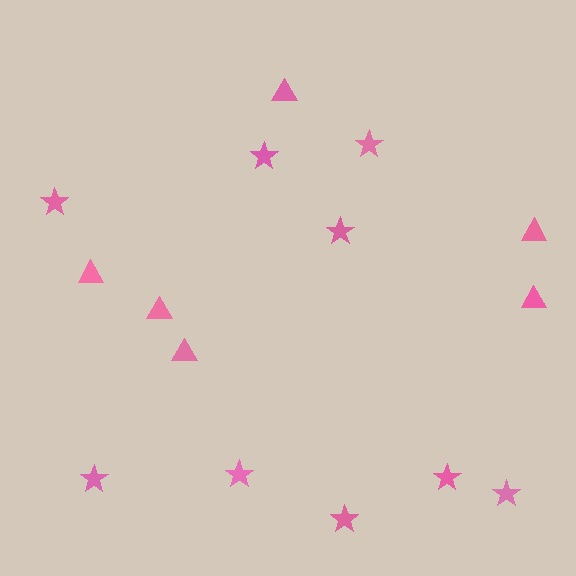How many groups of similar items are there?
There are 2 groups: one group of triangles (6) and one group of stars (9).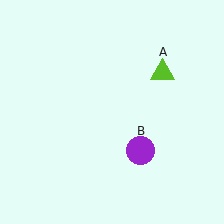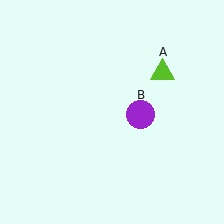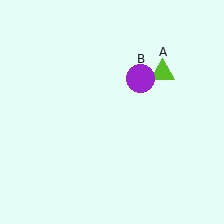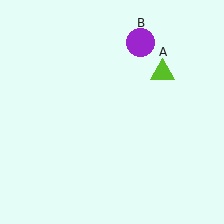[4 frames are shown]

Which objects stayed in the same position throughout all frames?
Lime triangle (object A) remained stationary.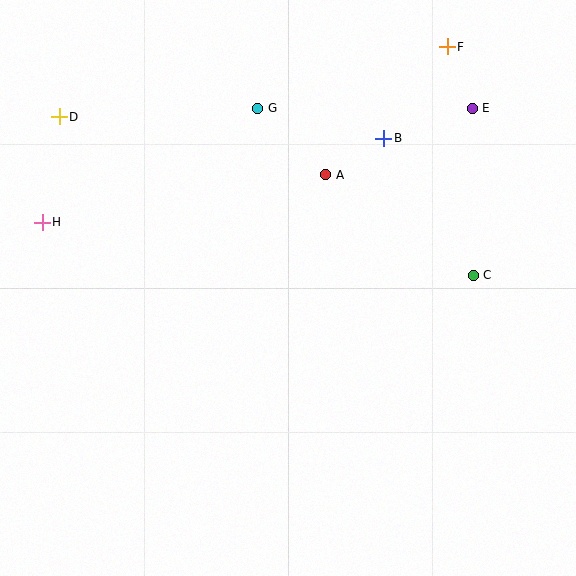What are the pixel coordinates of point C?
Point C is at (473, 275).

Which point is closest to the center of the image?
Point A at (326, 175) is closest to the center.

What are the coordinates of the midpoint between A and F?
The midpoint between A and F is at (386, 111).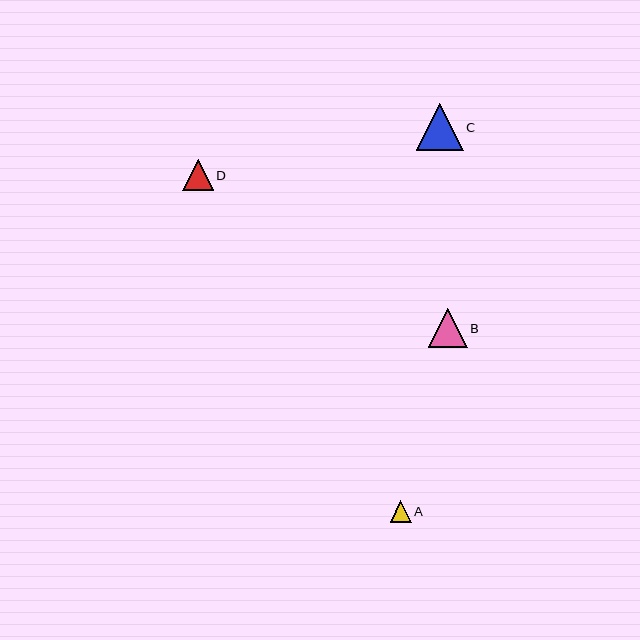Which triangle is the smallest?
Triangle A is the smallest with a size of approximately 21 pixels.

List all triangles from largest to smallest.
From largest to smallest: C, B, D, A.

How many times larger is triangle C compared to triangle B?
Triangle C is approximately 1.2 times the size of triangle B.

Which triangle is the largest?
Triangle C is the largest with a size of approximately 47 pixels.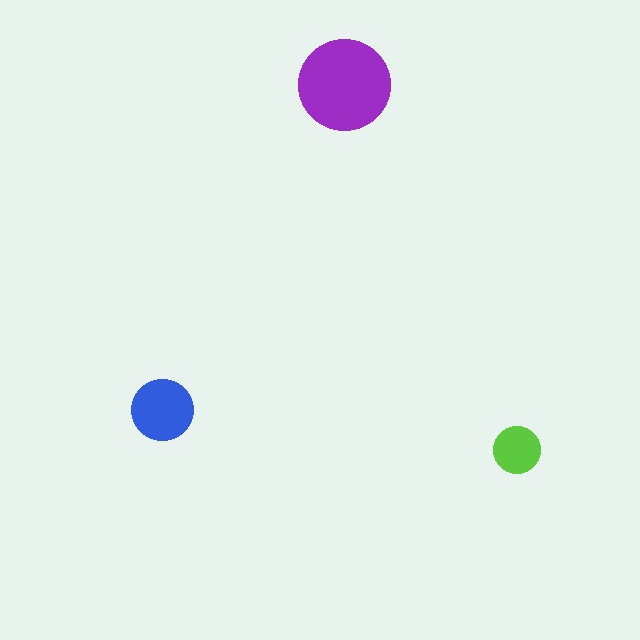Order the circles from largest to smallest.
the purple one, the blue one, the lime one.